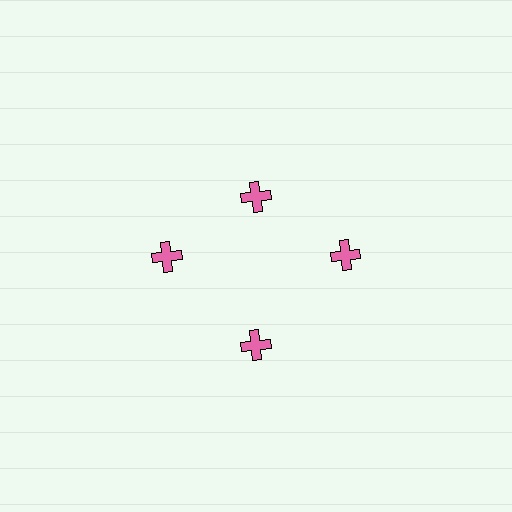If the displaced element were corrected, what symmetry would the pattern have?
It would have 4-fold rotational symmetry — the pattern would map onto itself every 90 degrees.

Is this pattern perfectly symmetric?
No. The 4 pink crosses are arranged in a ring, but one element near the 12 o'clock position is pulled inward toward the center, breaking the 4-fold rotational symmetry.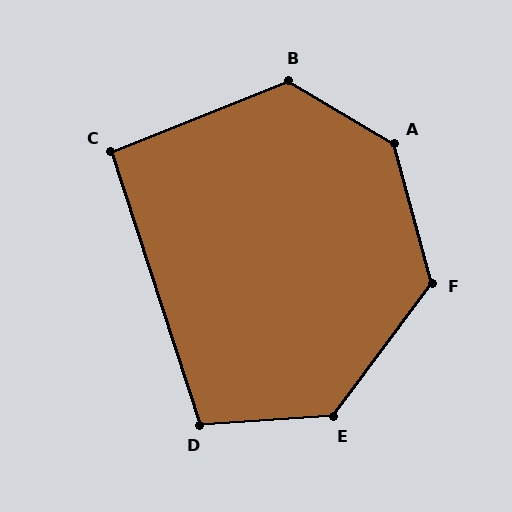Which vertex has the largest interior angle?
A, at approximately 136 degrees.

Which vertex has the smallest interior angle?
C, at approximately 94 degrees.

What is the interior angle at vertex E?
Approximately 130 degrees (obtuse).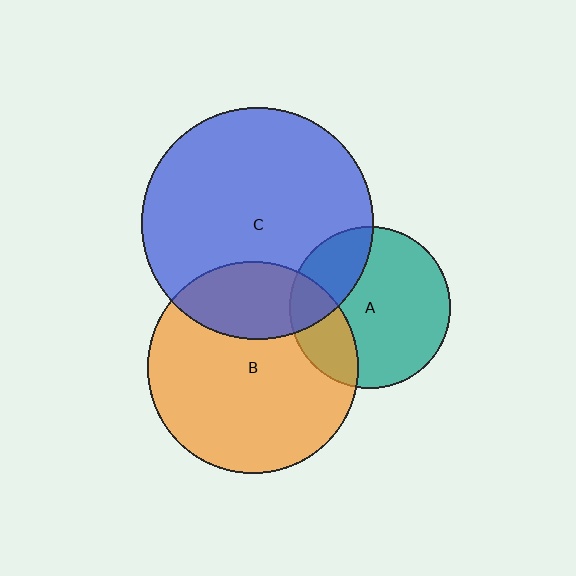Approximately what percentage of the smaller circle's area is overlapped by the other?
Approximately 25%.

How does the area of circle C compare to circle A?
Approximately 2.1 times.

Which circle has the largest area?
Circle C (blue).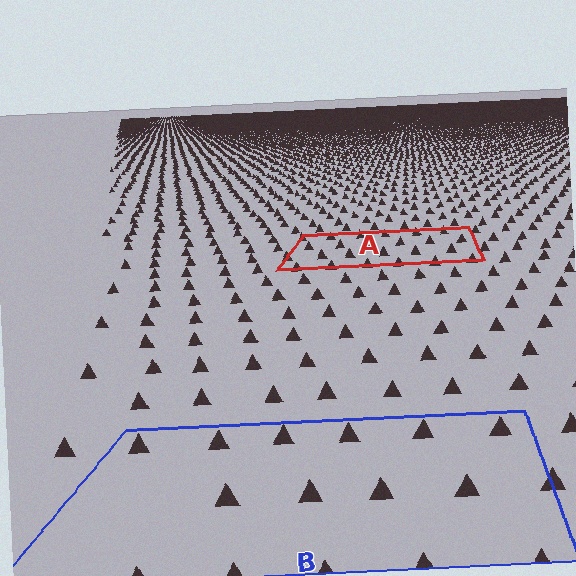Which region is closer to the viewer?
Region B is closer. The texture elements there are larger and more spread out.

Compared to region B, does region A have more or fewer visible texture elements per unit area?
Region A has more texture elements per unit area — they are packed more densely because it is farther away.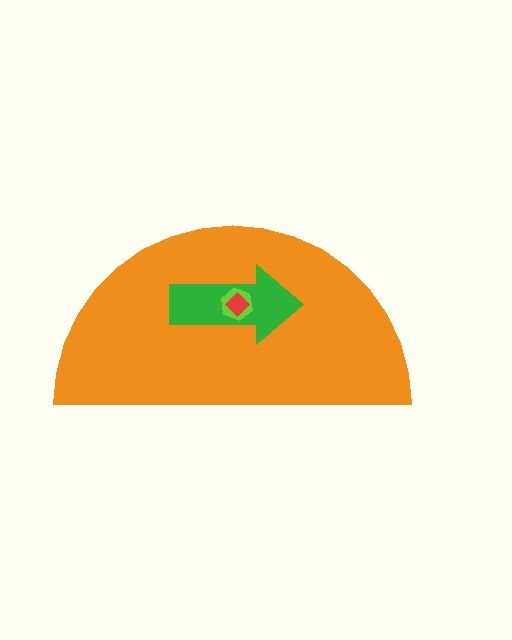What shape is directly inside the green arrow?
The lime hexagon.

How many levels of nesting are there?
4.